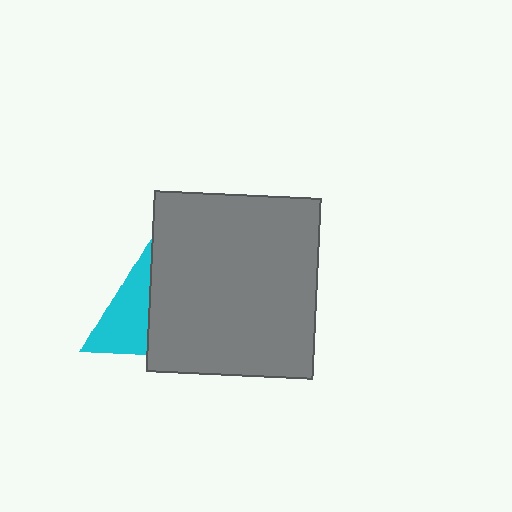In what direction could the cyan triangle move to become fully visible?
The cyan triangle could move left. That would shift it out from behind the gray rectangle entirely.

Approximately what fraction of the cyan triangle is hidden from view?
Roughly 49% of the cyan triangle is hidden behind the gray rectangle.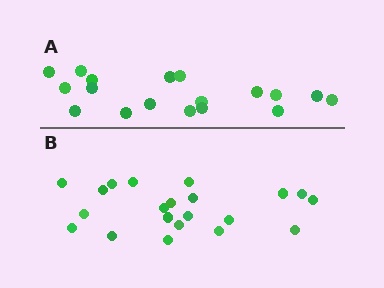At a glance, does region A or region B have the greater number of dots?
Region B (the bottom region) has more dots.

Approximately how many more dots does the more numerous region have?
Region B has just a few more — roughly 2 or 3 more dots than region A.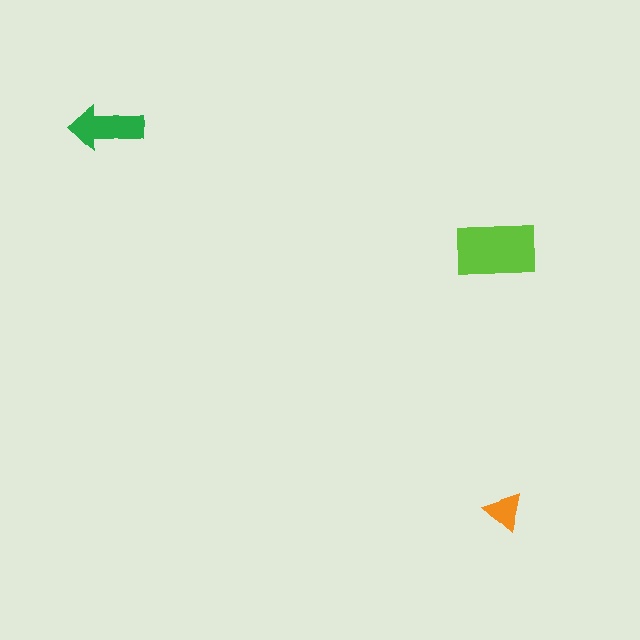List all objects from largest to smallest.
The lime rectangle, the green arrow, the orange triangle.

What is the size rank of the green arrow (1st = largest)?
2nd.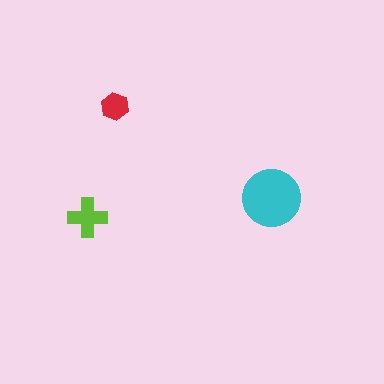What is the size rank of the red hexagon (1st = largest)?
3rd.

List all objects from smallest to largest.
The red hexagon, the lime cross, the cyan circle.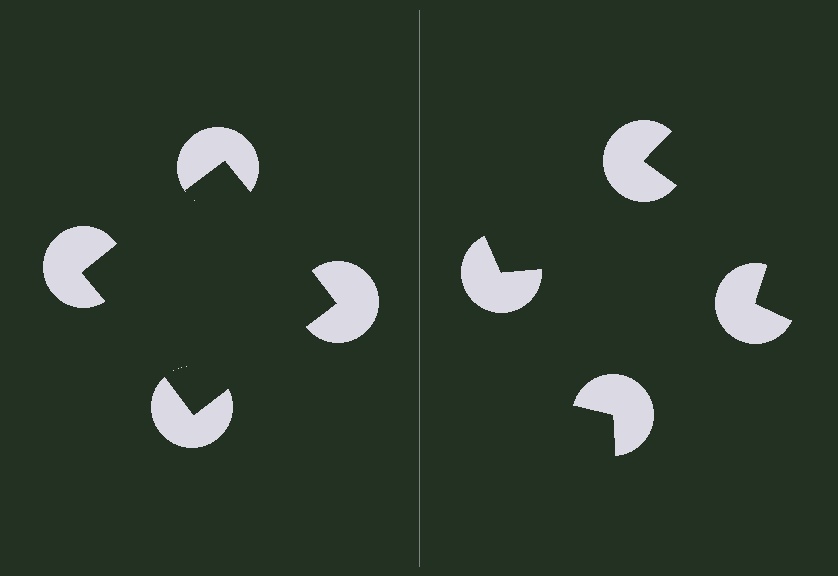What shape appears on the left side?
An illusory square.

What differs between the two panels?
The pac-man discs are positioned identically on both sides; only the wedge orientations differ. On the left they align to a square; on the right they are misaligned.